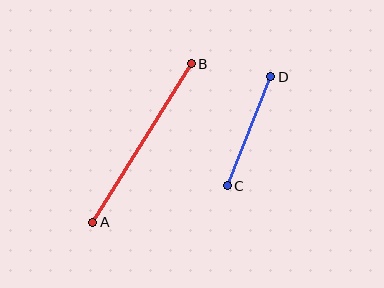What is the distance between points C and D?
The distance is approximately 117 pixels.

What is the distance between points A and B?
The distance is approximately 187 pixels.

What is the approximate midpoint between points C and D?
The midpoint is at approximately (249, 131) pixels.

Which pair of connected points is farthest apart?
Points A and B are farthest apart.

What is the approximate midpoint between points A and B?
The midpoint is at approximately (142, 143) pixels.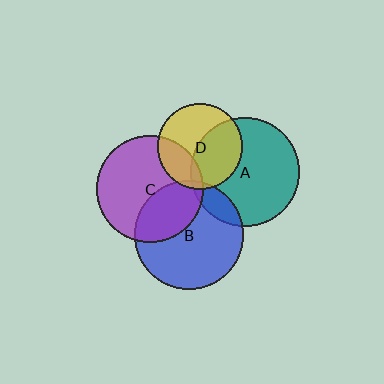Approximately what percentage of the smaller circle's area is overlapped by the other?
Approximately 5%.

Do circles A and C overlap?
Yes.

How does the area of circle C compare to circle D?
Approximately 1.6 times.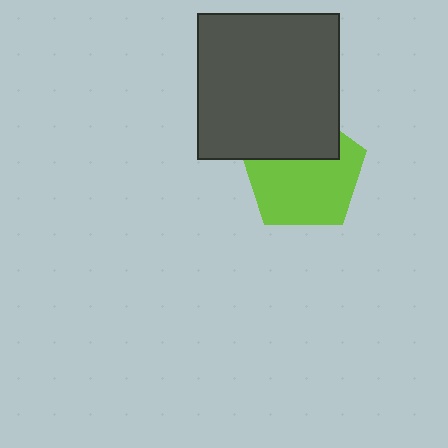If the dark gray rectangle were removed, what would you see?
You would see the complete lime pentagon.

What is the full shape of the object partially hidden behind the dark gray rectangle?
The partially hidden object is a lime pentagon.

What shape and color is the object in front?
The object in front is a dark gray rectangle.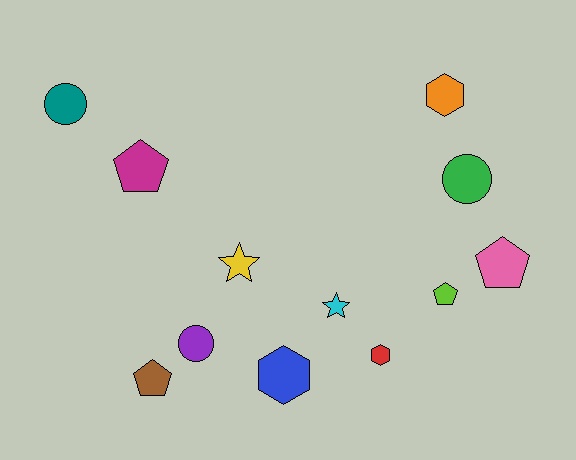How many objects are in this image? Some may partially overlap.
There are 12 objects.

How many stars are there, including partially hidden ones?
There are 2 stars.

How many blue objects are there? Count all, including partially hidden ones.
There is 1 blue object.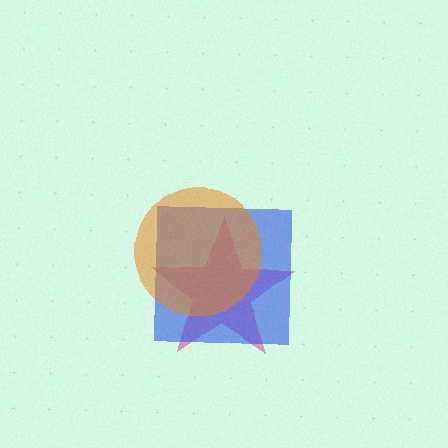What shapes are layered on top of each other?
The layered shapes are: a magenta star, a blue square, an orange circle.